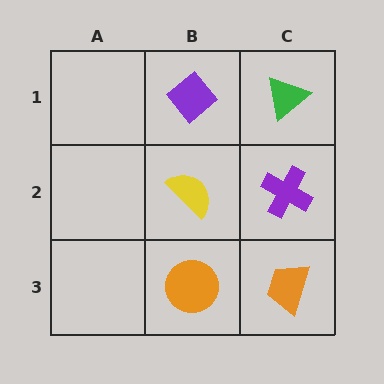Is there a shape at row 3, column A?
No, that cell is empty.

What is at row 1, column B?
A purple diamond.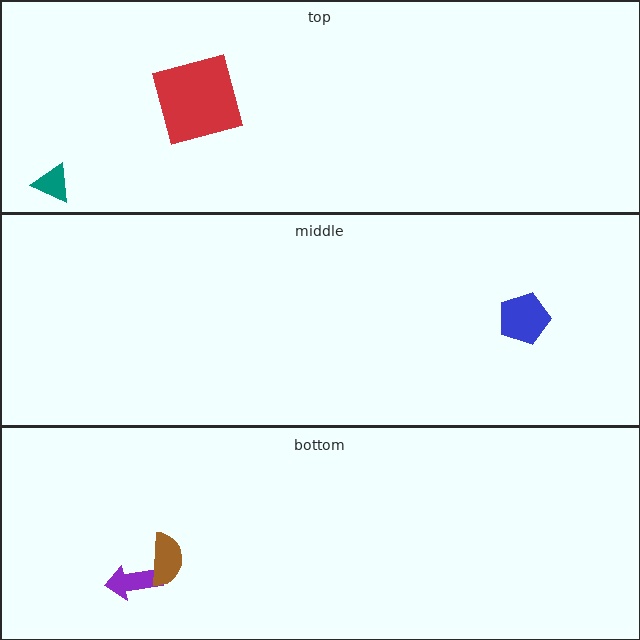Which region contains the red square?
The top region.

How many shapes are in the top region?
2.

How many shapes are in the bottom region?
2.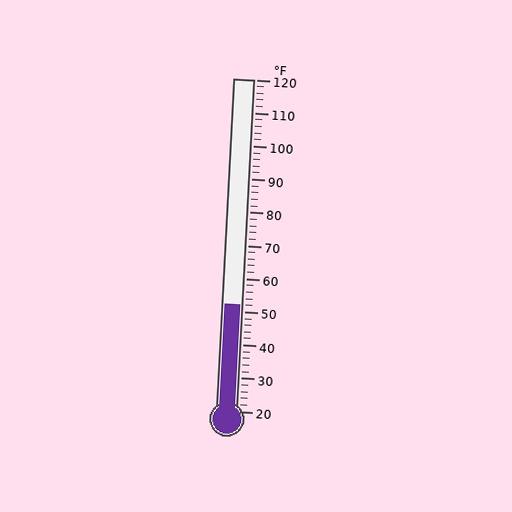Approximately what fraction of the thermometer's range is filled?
The thermometer is filled to approximately 30% of its range.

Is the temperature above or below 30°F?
The temperature is above 30°F.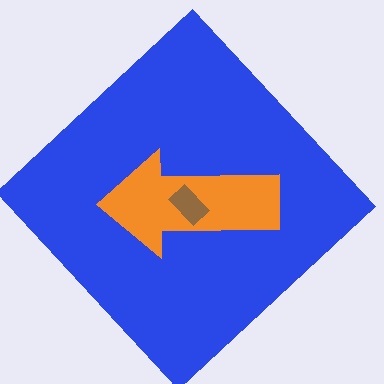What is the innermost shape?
The brown rectangle.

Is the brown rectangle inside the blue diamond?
Yes.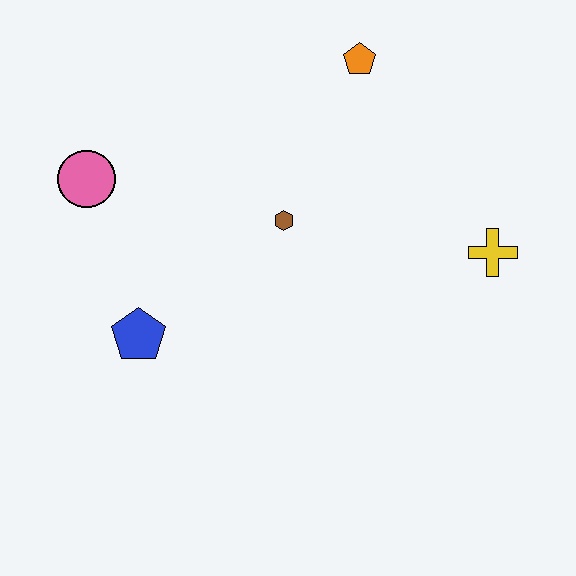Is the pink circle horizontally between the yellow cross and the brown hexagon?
No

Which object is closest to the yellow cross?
The brown hexagon is closest to the yellow cross.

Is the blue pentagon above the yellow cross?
No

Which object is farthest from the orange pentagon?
The blue pentagon is farthest from the orange pentagon.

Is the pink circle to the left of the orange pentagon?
Yes